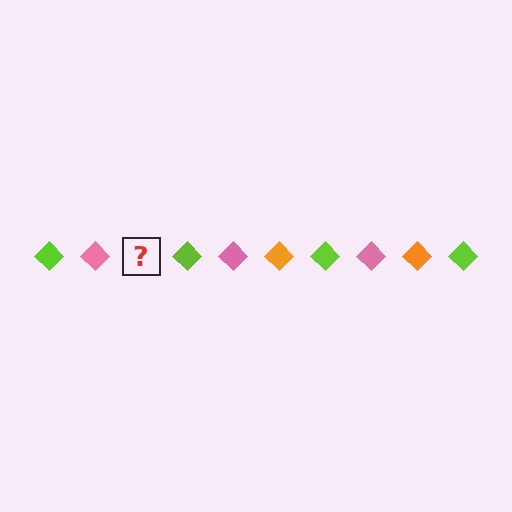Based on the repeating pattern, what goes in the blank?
The blank should be an orange diamond.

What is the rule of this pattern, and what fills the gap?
The rule is that the pattern cycles through lime, pink, orange diamonds. The gap should be filled with an orange diamond.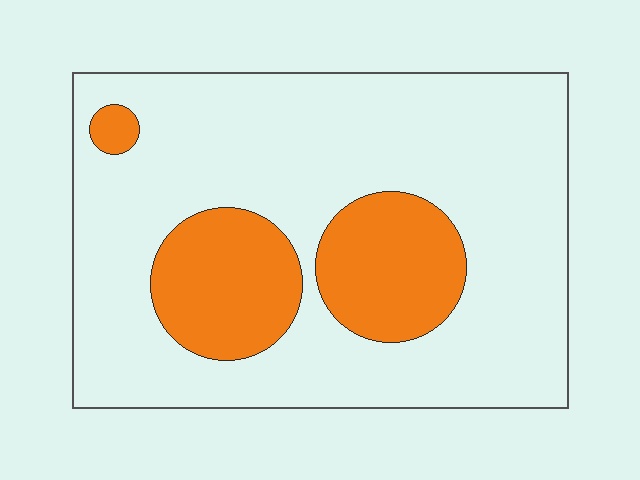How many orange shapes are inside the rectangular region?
3.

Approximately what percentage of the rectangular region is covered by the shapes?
Approximately 25%.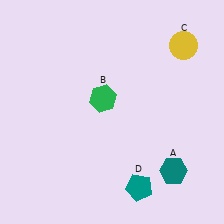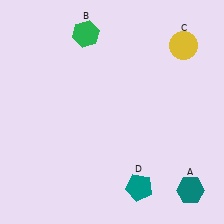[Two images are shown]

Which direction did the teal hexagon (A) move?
The teal hexagon (A) moved down.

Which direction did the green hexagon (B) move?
The green hexagon (B) moved up.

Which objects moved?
The objects that moved are: the teal hexagon (A), the green hexagon (B).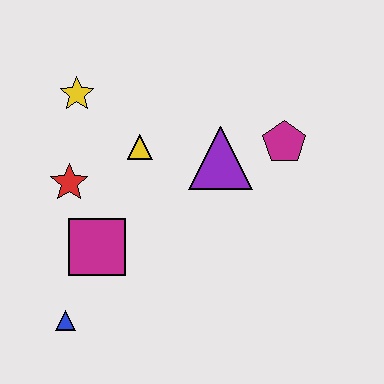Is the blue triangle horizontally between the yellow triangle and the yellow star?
No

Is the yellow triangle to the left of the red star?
No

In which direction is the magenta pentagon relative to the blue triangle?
The magenta pentagon is to the right of the blue triangle.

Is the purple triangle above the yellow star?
No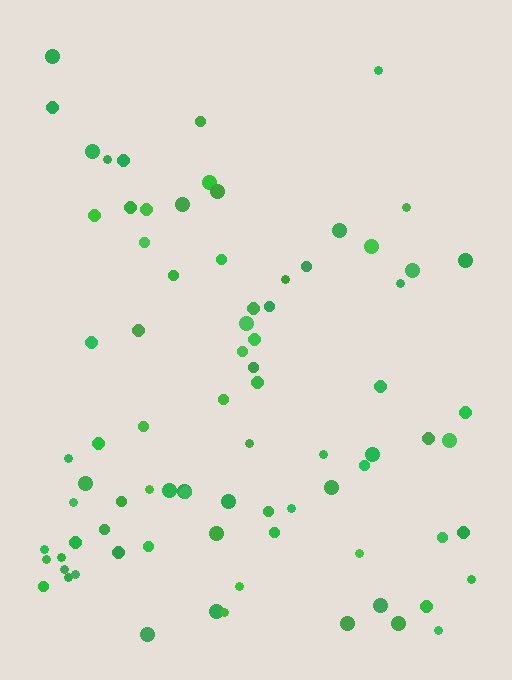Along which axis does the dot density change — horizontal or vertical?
Vertical.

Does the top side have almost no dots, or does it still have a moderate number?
Still a moderate number, just noticeably fewer than the bottom.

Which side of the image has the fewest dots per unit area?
The top.